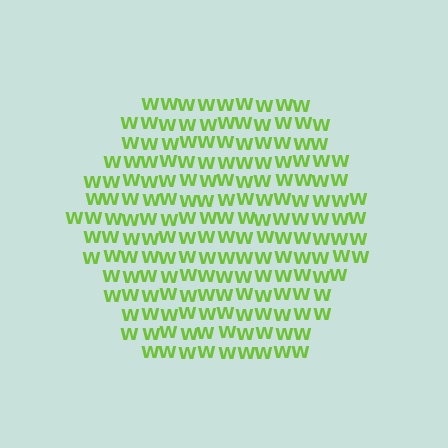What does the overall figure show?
The overall figure shows a hexagon.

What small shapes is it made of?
It is made of small letter W's.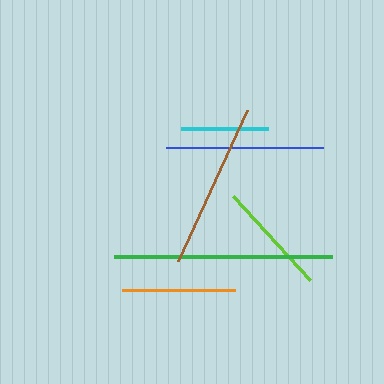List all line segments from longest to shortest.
From longest to shortest: green, brown, blue, lime, orange, cyan.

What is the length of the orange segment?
The orange segment is approximately 113 pixels long.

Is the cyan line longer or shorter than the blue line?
The blue line is longer than the cyan line.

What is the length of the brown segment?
The brown segment is approximately 167 pixels long.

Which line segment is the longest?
The green line is the longest at approximately 218 pixels.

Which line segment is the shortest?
The cyan line is the shortest at approximately 87 pixels.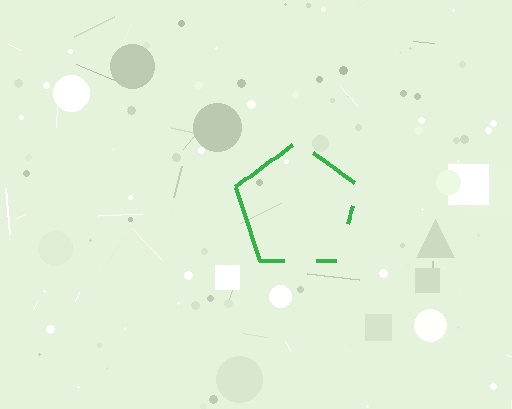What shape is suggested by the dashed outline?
The dashed outline suggests a pentagon.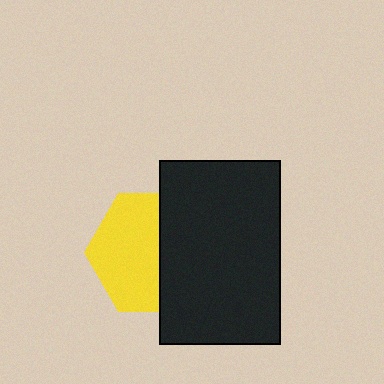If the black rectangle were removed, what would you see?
You would see the complete yellow hexagon.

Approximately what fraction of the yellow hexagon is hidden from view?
Roughly 44% of the yellow hexagon is hidden behind the black rectangle.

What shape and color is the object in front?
The object in front is a black rectangle.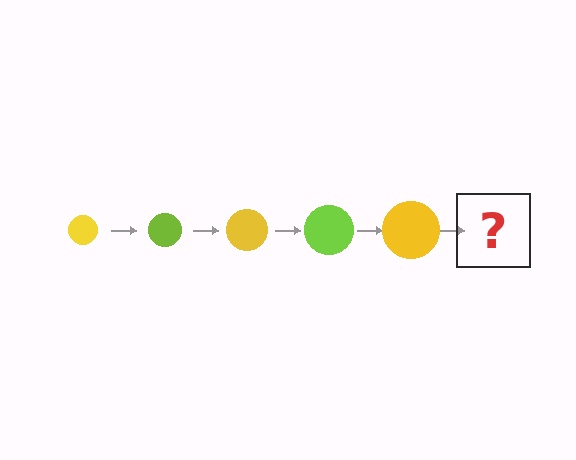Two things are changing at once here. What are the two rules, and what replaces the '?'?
The two rules are that the circle grows larger each step and the color cycles through yellow and lime. The '?' should be a lime circle, larger than the previous one.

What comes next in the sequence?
The next element should be a lime circle, larger than the previous one.